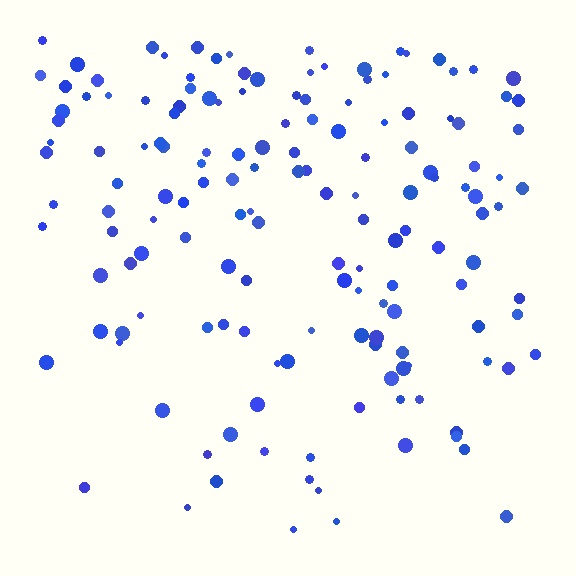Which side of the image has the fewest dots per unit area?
The bottom.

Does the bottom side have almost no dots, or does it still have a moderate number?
Still a moderate number, just noticeably fewer than the top.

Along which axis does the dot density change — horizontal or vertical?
Vertical.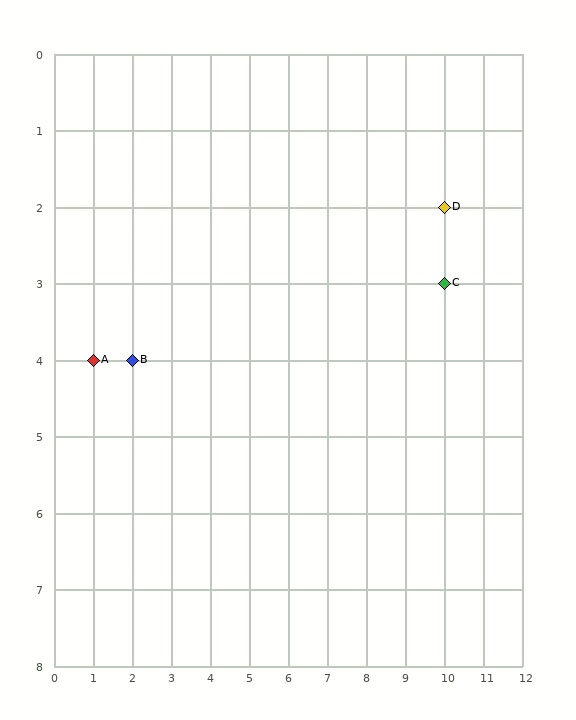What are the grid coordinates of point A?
Point A is at grid coordinates (1, 4).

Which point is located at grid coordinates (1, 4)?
Point A is at (1, 4).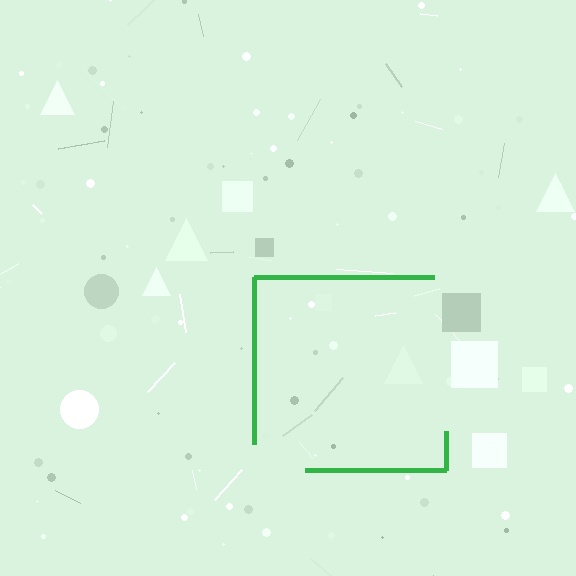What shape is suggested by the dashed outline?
The dashed outline suggests a square.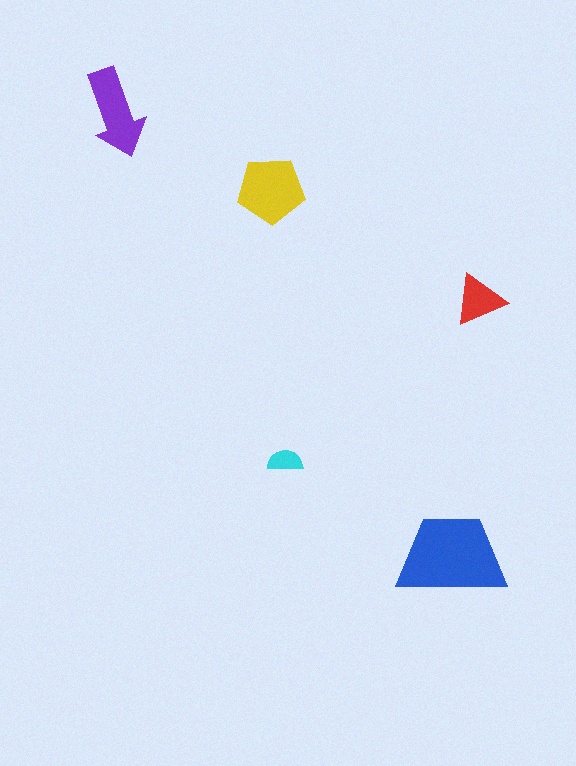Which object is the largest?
The blue trapezoid.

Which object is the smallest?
The cyan semicircle.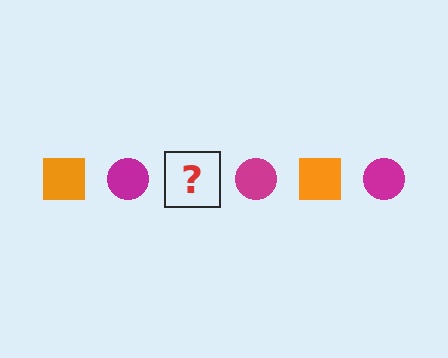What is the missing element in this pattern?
The missing element is an orange square.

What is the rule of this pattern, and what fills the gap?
The rule is that the pattern alternates between orange square and magenta circle. The gap should be filled with an orange square.